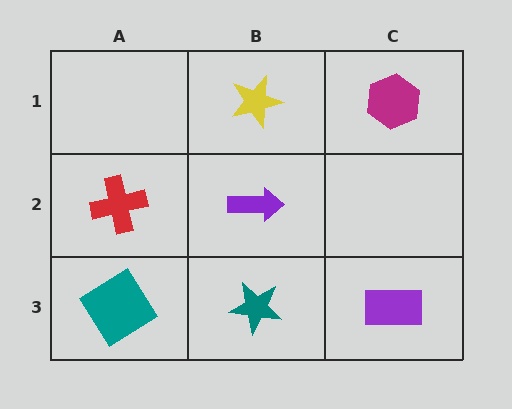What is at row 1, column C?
A magenta hexagon.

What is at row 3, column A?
A teal diamond.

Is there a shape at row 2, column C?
No, that cell is empty.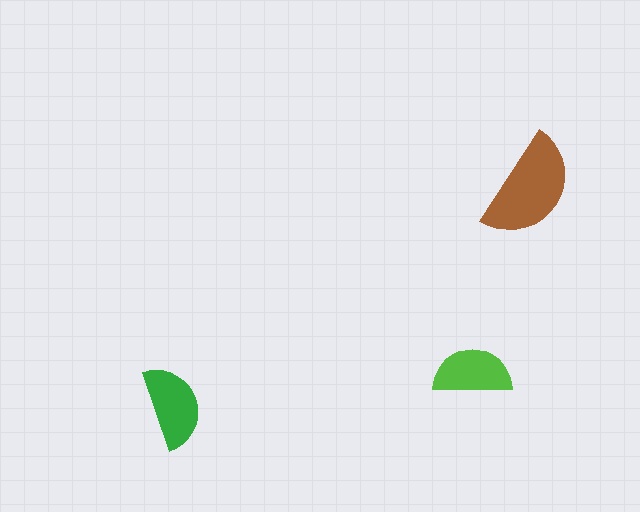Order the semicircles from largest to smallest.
the brown one, the green one, the lime one.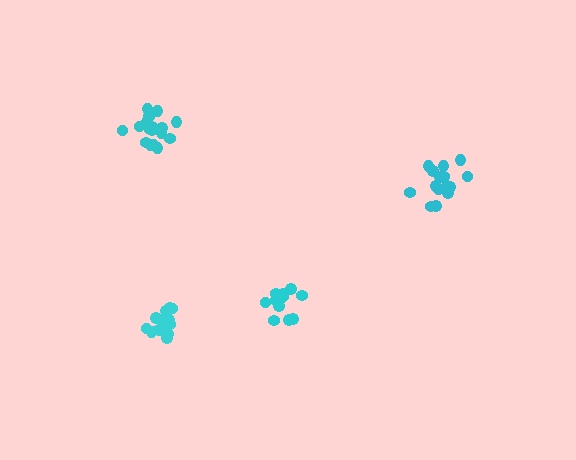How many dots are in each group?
Group 1: 16 dots, Group 2: 14 dots, Group 3: 17 dots, Group 4: 14 dots (61 total).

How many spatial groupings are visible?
There are 4 spatial groupings.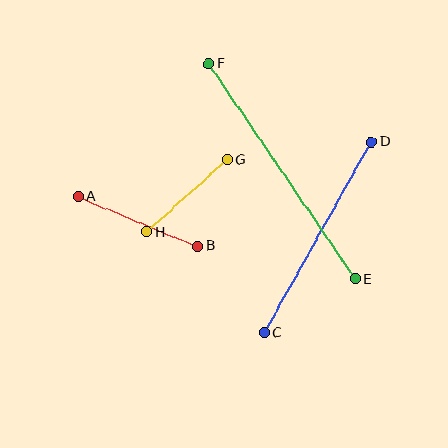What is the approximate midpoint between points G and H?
The midpoint is at approximately (187, 196) pixels.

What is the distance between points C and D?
The distance is approximately 219 pixels.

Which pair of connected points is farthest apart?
Points E and F are farthest apart.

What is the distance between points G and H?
The distance is approximately 108 pixels.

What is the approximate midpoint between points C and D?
The midpoint is at approximately (318, 237) pixels.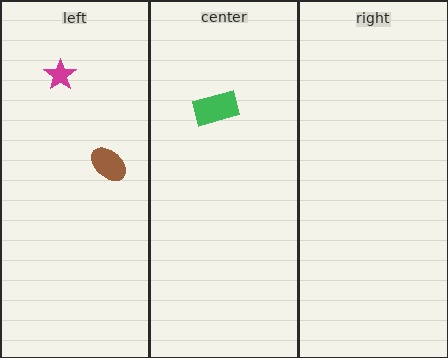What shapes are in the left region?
The brown ellipse, the magenta star.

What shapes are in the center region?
The green rectangle.